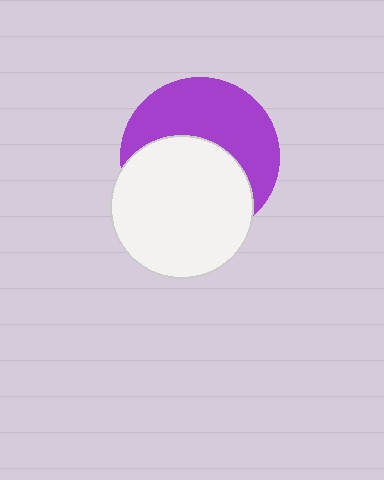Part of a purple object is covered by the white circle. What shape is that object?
It is a circle.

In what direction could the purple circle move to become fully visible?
The purple circle could move up. That would shift it out from behind the white circle entirely.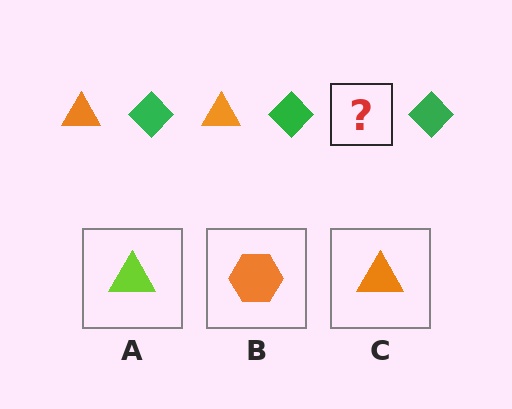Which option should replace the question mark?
Option C.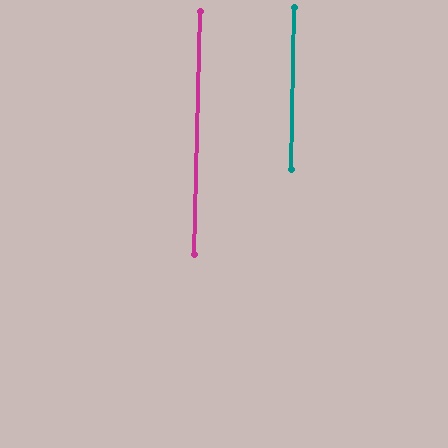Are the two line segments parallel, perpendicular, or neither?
Parallel — their directions differ by only 0.1°.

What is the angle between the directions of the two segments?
Approximately 0 degrees.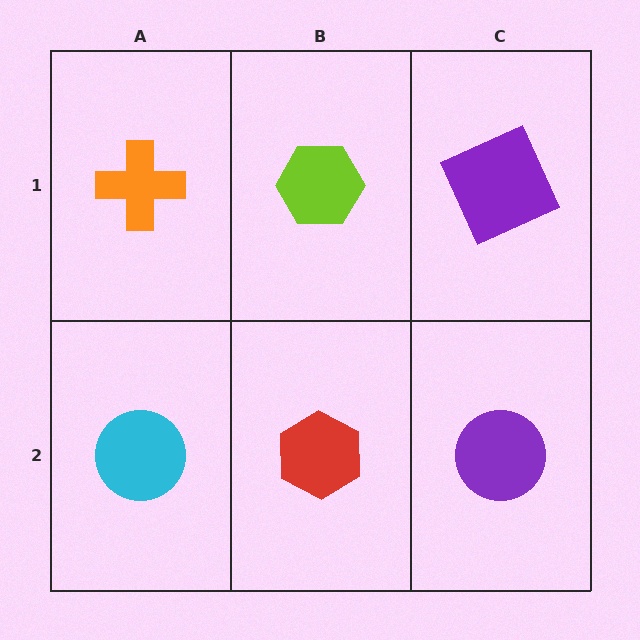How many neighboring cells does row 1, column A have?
2.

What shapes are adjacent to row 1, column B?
A red hexagon (row 2, column B), an orange cross (row 1, column A), a purple square (row 1, column C).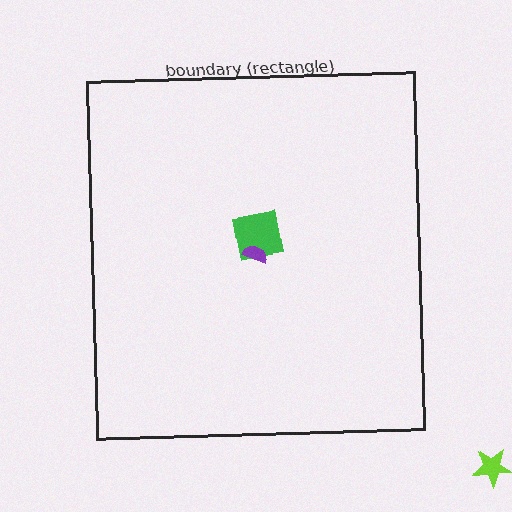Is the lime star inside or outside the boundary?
Outside.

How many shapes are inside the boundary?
2 inside, 1 outside.